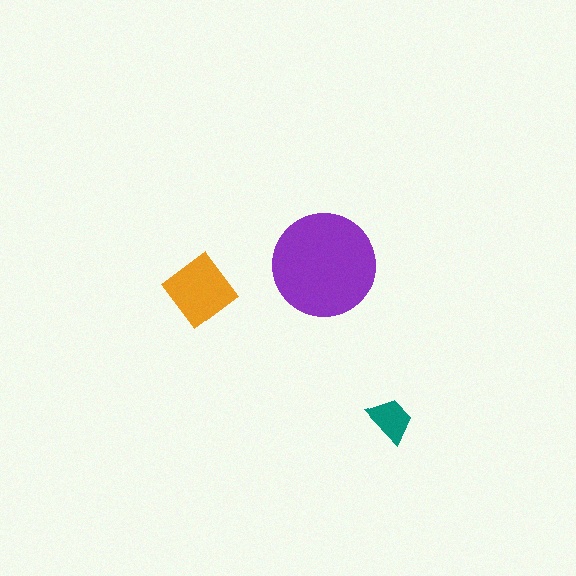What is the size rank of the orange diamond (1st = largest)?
2nd.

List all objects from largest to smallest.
The purple circle, the orange diamond, the teal trapezoid.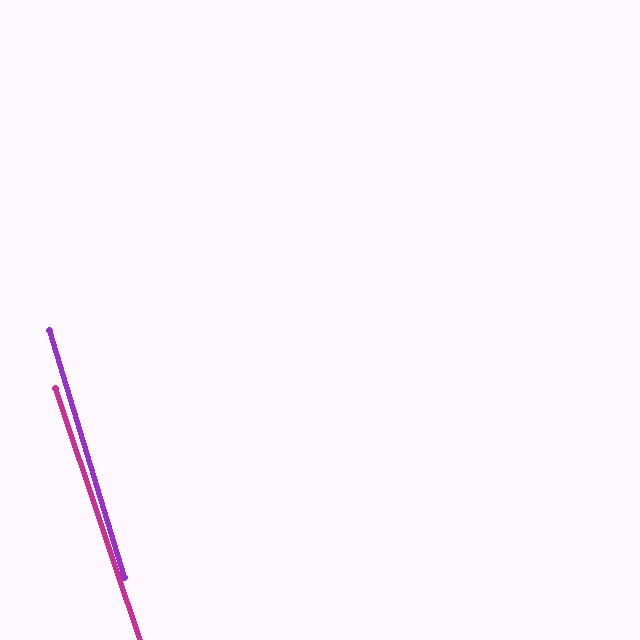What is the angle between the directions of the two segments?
Approximately 1 degree.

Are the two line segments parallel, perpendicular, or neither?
Parallel — their directions differ by only 1.5°.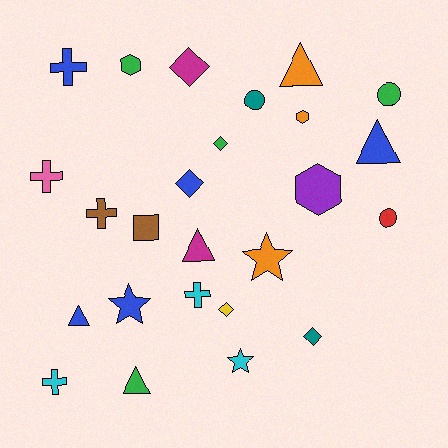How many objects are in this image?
There are 25 objects.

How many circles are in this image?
There are 3 circles.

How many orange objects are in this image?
There are 3 orange objects.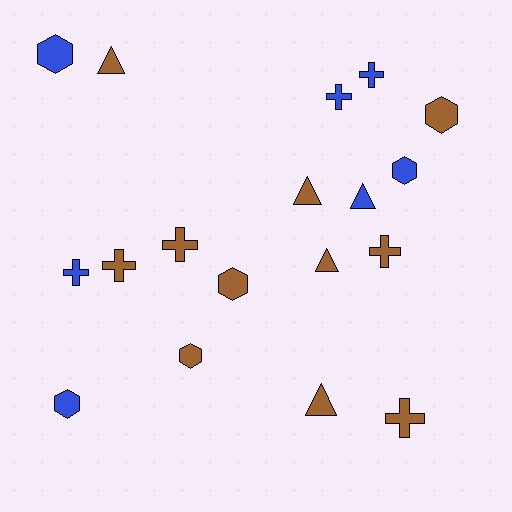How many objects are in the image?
There are 18 objects.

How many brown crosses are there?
There are 4 brown crosses.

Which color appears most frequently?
Brown, with 11 objects.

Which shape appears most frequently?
Cross, with 7 objects.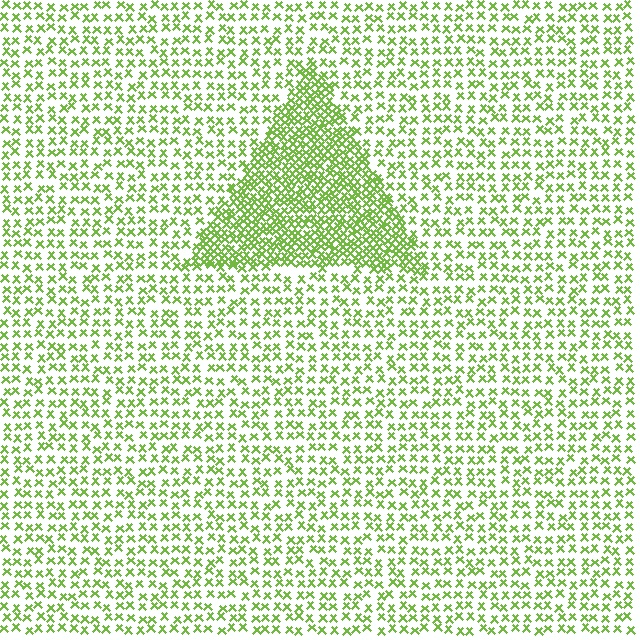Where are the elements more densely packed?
The elements are more densely packed inside the triangle boundary.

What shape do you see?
I see a triangle.